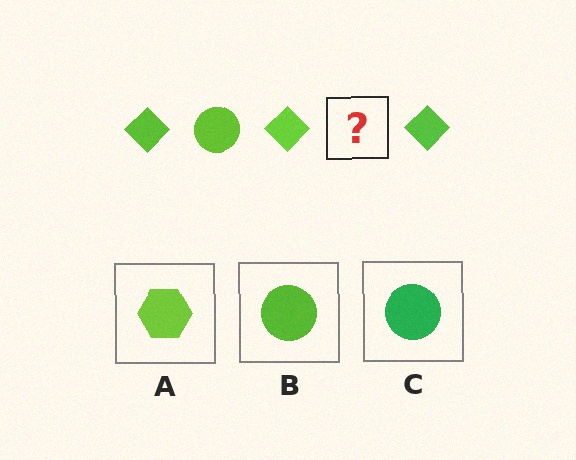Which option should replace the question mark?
Option B.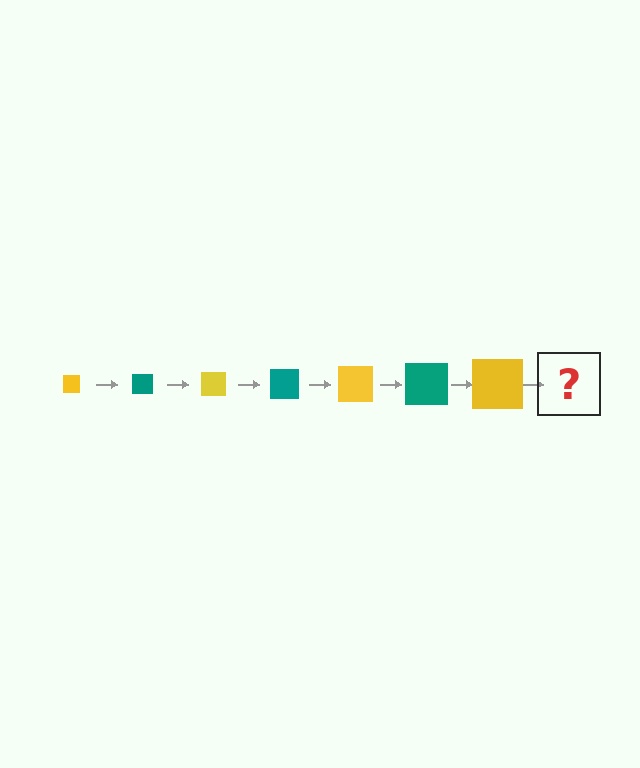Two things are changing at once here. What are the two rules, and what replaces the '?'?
The two rules are that the square grows larger each step and the color cycles through yellow and teal. The '?' should be a teal square, larger than the previous one.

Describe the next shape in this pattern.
It should be a teal square, larger than the previous one.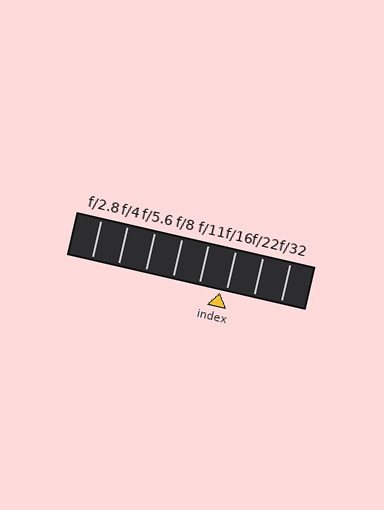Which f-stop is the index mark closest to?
The index mark is closest to f/16.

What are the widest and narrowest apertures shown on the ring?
The widest aperture shown is f/2.8 and the narrowest is f/32.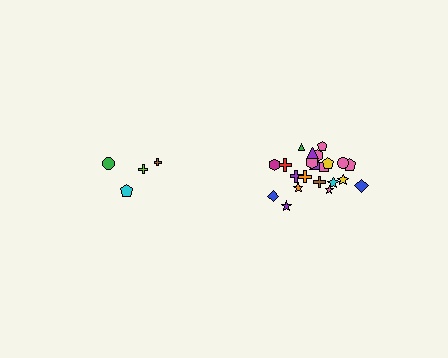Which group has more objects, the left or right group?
The right group.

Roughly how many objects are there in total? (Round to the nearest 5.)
Roughly 25 objects in total.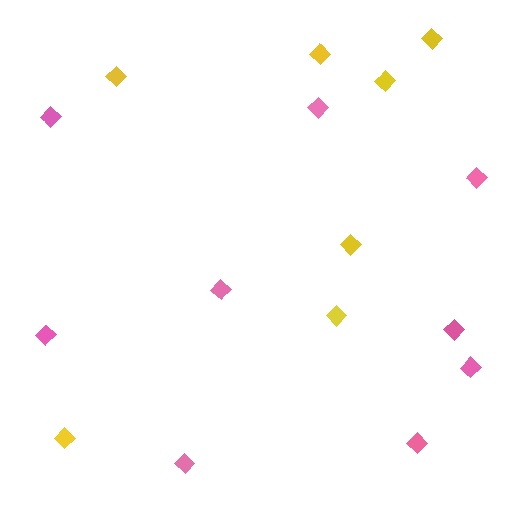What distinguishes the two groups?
There are 2 groups: one group of pink diamonds (9) and one group of yellow diamonds (7).